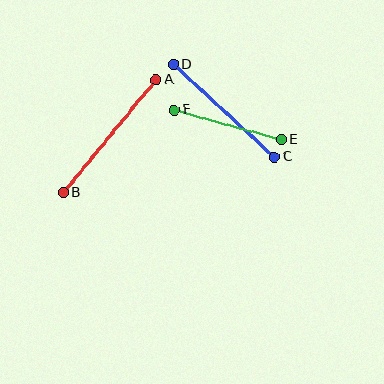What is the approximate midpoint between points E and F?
The midpoint is at approximately (228, 125) pixels.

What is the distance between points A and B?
The distance is approximately 146 pixels.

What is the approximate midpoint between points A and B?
The midpoint is at approximately (110, 136) pixels.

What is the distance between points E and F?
The distance is approximately 111 pixels.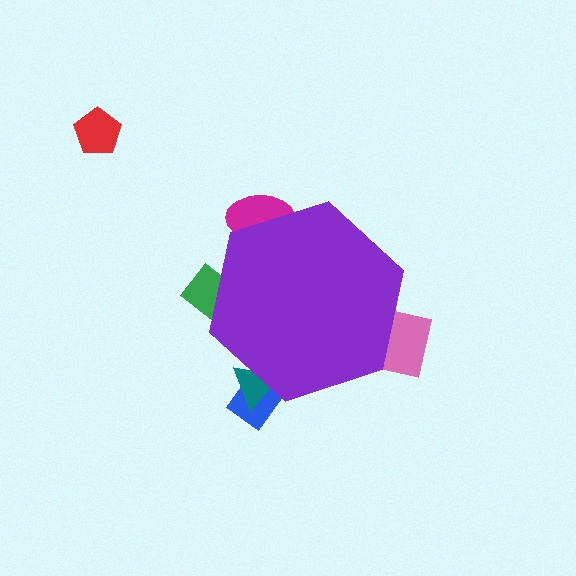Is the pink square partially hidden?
Yes, the pink square is partially hidden behind the purple hexagon.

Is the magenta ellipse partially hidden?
Yes, the magenta ellipse is partially hidden behind the purple hexagon.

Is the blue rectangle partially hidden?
Yes, the blue rectangle is partially hidden behind the purple hexagon.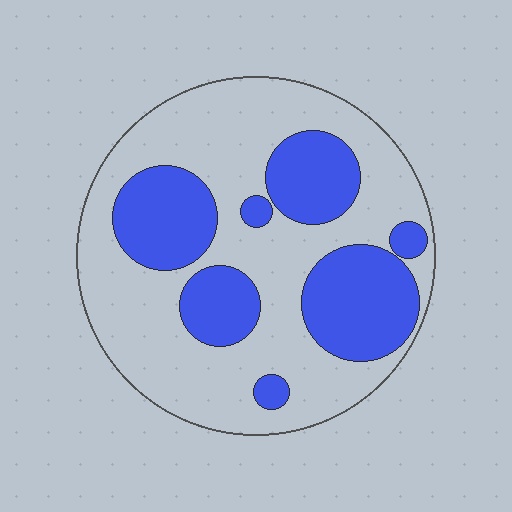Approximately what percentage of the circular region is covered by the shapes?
Approximately 35%.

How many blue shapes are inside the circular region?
7.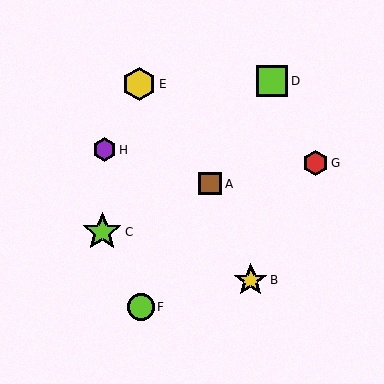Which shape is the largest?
The lime star (labeled C) is the largest.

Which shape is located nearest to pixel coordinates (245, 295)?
The yellow star (labeled B) at (251, 280) is nearest to that location.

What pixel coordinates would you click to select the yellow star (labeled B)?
Click at (251, 280) to select the yellow star B.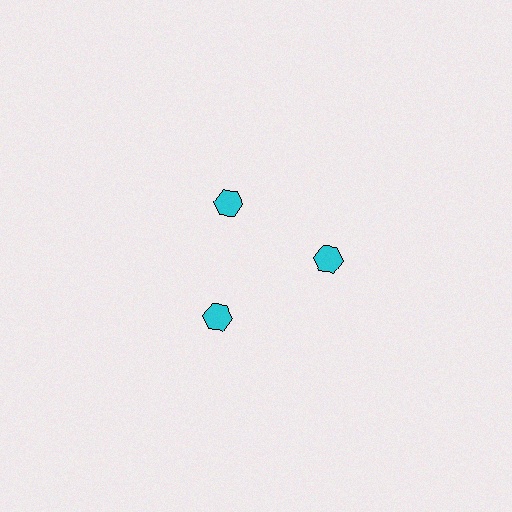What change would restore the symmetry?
The symmetry would be restored by moving it outward, back onto the ring so that all 3 hexagons sit at equal angles and equal distance from the center.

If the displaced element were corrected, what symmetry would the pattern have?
It would have 3-fold rotational symmetry — the pattern would map onto itself every 120 degrees.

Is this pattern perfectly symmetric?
No. The 3 cyan hexagons are arranged in a ring, but one element near the 11 o'clock position is pulled inward toward the center, breaking the 3-fold rotational symmetry.